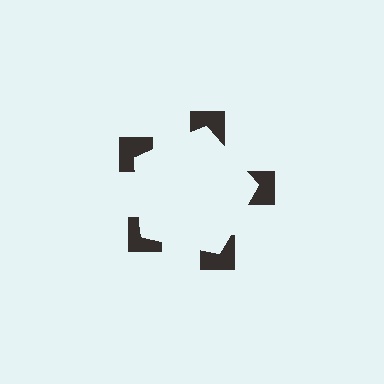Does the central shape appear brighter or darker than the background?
It typically appears slightly brighter than the background, even though no actual brightness change is drawn.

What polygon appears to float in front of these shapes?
An illusory pentagon — its edges are inferred from the aligned wedge cuts in the notched squares, not physically drawn.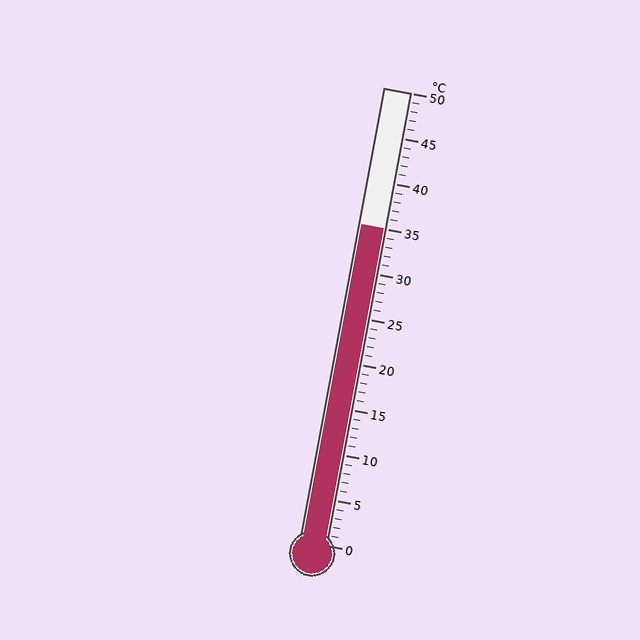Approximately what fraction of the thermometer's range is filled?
The thermometer is filled to approximately 70% of its range.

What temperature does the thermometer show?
The thermometer shows approximately 35°C.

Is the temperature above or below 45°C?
The temperature is below 45°C.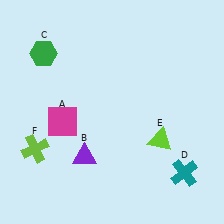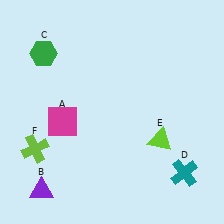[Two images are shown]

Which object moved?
The purple triangle (B) moved left.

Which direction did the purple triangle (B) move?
The purple triangle (B) moved left.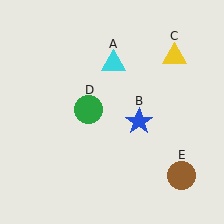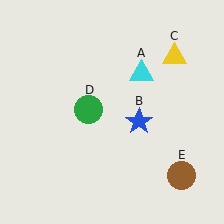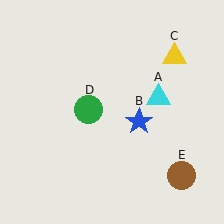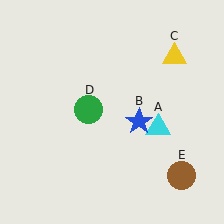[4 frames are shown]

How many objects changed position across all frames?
1 object changed position: cyan triangle (object A).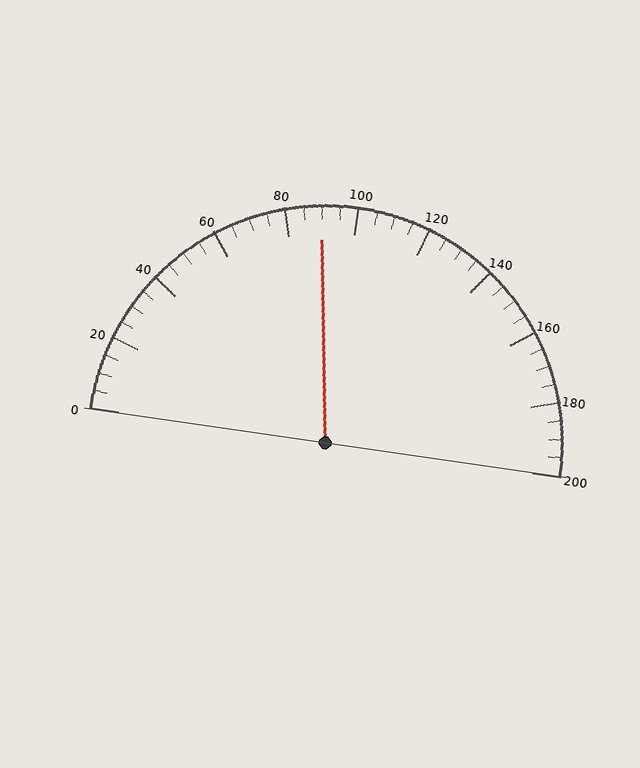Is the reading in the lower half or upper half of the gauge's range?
The reading is in the lower half of the range (0 to 200).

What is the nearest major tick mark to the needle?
The nearest major tick mark is 80.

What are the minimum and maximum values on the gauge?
The gauge ranges from 0 to 200.